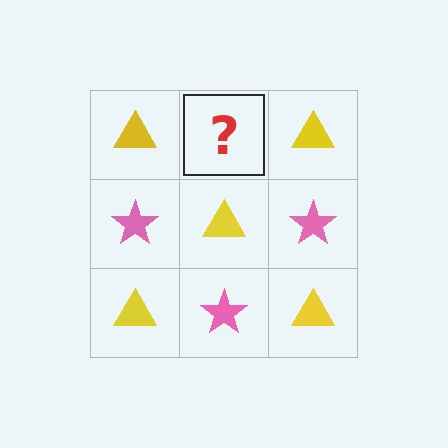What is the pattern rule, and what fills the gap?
The rule is that it alternates yellow triangle and pink star in a checkerboard pattern. The gap should be filled with a pink star.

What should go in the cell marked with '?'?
The missing cell should contain a pink star.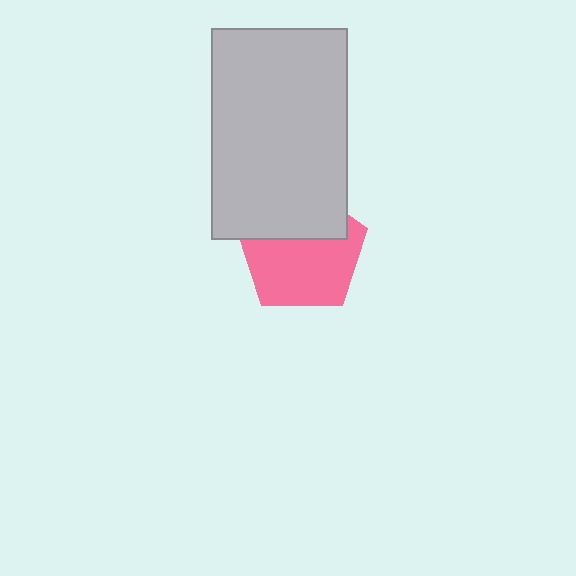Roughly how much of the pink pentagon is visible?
About half of it is visible (roughly 63%).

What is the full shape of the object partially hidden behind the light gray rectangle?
The partially hidden object is a pink pentagon.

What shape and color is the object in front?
The object in front is a light gray rectangle.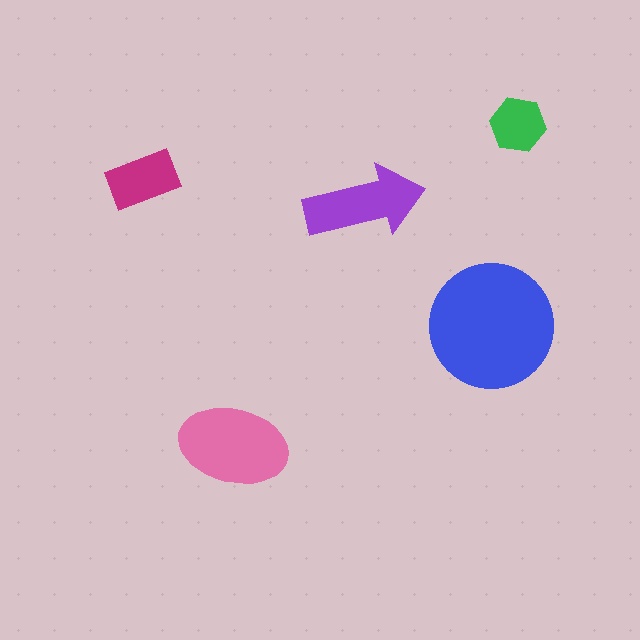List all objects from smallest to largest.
The green hexagon, the magenta rectangle, the purple arrow, the pink ellipse, the blue circle.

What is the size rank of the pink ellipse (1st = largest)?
2nd.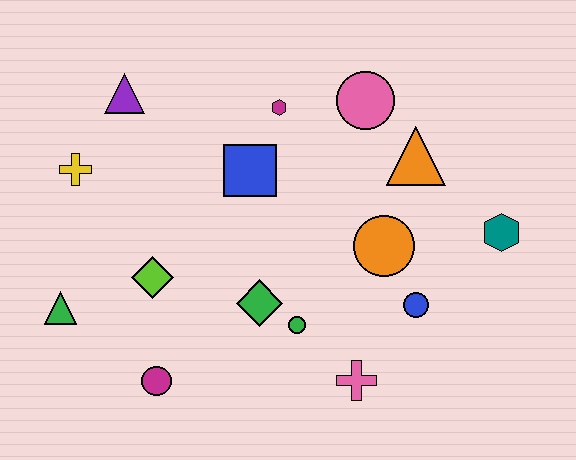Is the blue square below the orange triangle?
Yes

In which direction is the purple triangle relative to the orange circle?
The purple triangle is to the left of the orange circle.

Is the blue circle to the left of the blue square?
No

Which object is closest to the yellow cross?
The purple triangle is closest to the yellow cross.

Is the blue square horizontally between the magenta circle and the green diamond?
Yes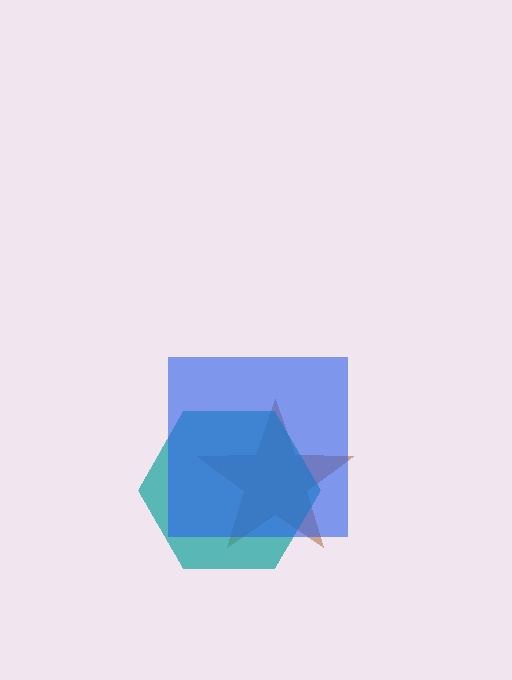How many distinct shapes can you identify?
There are 3 distinct shapes: a brown star, a teal hexagon, a blue square.